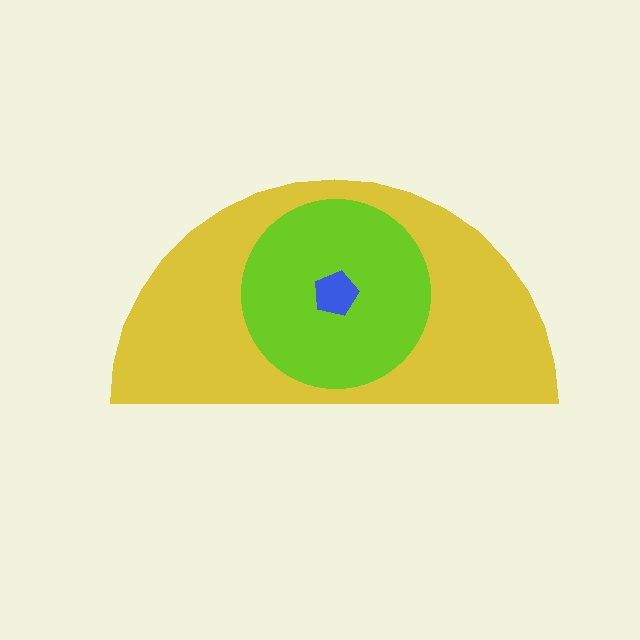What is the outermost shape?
The yellow semicircle.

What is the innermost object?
The blue pentagon.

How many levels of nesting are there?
3.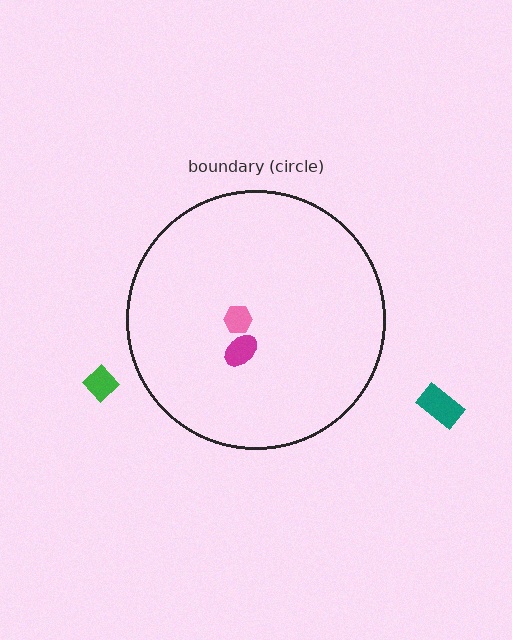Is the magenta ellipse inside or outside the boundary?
Inside.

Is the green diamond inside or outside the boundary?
Outside.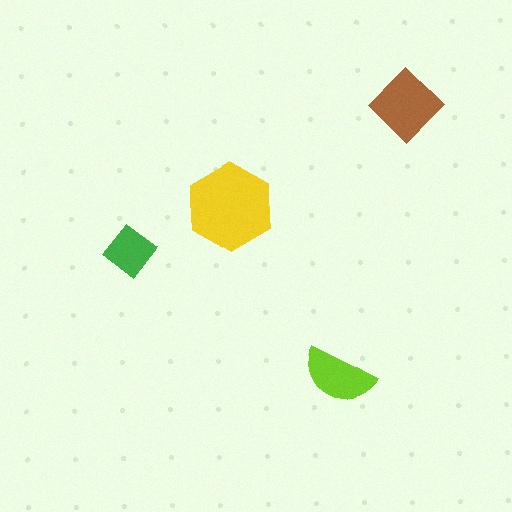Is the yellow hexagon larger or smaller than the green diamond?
Larger.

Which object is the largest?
The yellow hexagon.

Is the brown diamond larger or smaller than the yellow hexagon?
Smaller.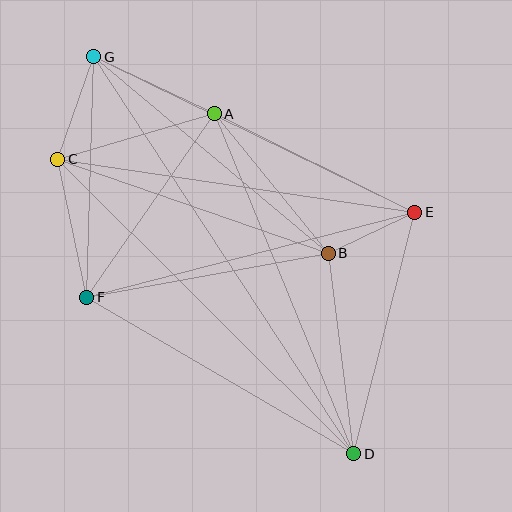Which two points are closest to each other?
Points B and E are closest to each other.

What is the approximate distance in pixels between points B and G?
The distance between B and G is approximately 306 pixels.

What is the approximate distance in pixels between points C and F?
The distance between C and F is approximately 141 pixels.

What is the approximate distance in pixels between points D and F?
The distance between D and F is approximately 310 pixels.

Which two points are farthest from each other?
Points D and G are farthest from each other.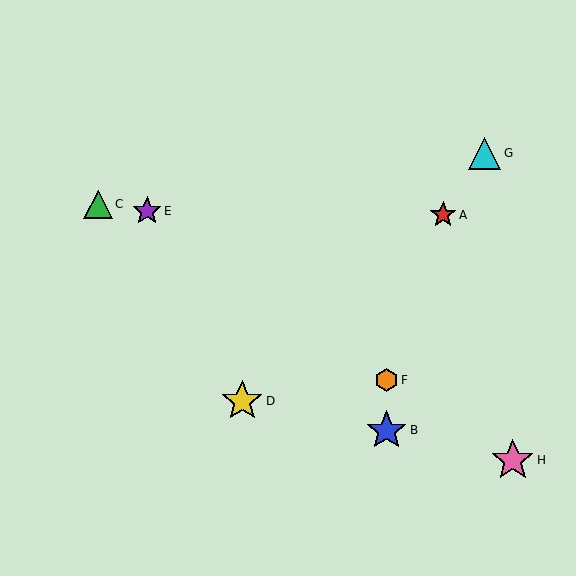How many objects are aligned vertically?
2 objects (B, F) are aligned vertically.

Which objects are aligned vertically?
Objects B, F are aligned vertically.